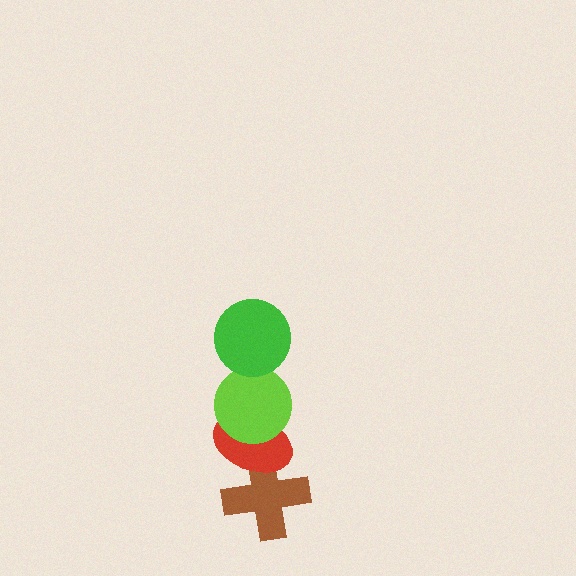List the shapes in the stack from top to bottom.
From top to bottom: the green circle, the lime circle, the red ellipse, the brown cross.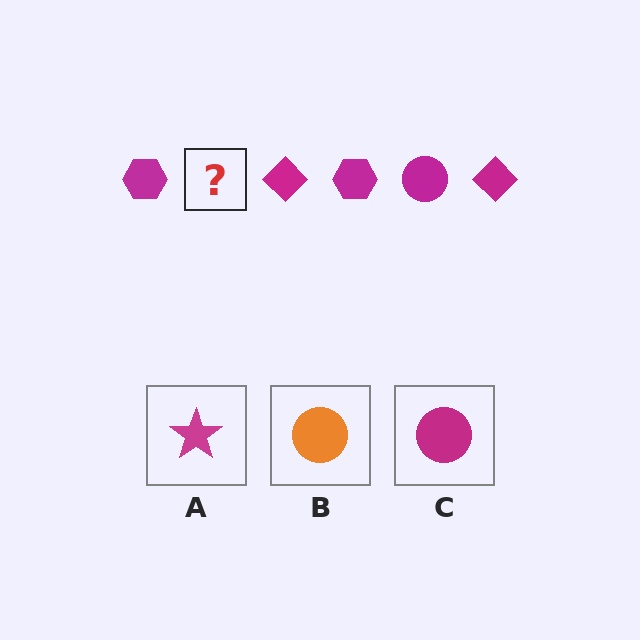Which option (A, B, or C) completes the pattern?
C.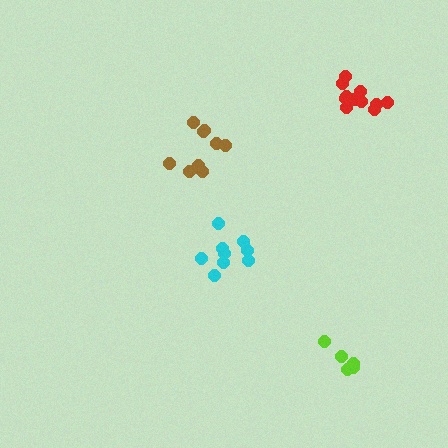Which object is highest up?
The red cluster is topmost.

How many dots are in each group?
Group 1: 9 dots, Group 2: 5 dots, Group 3: 9 dots, Group 4: 11 dots (34 total).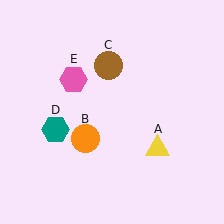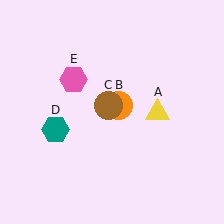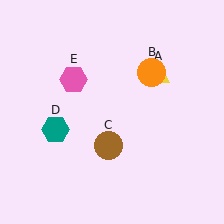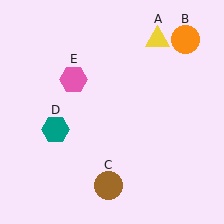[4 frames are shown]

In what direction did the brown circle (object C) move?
The brown circle (object C) moved down.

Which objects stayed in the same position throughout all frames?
Teal hexagon (object D) and pink hexagon (object E) remained stationary.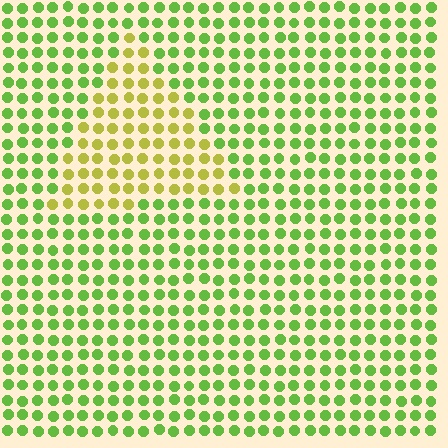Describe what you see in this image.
The image is filled with small lime elements in a uniform arrangement. A triangle-shaped region is visible where the elements are tinted to a slightly different hue, forming a subtle color boundary.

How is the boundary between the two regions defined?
The boundary is defined purely by a slight shift in hue (about 39 degrees). Spacing, size, and orientation are identical on both sides.